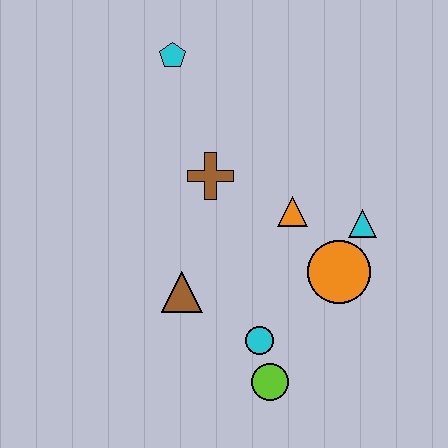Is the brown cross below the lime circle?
No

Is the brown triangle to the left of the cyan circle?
Yes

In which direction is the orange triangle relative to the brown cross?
The orange triangle is to the right of the brown cross.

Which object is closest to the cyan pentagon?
The brown cross is closest to the cyan pentagon.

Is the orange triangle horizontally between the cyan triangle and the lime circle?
Yes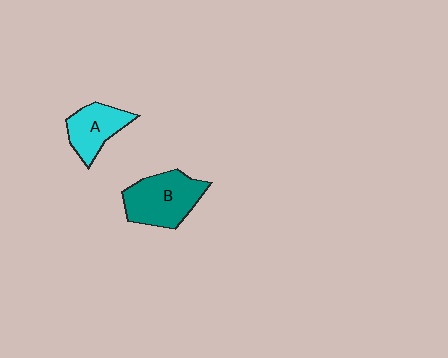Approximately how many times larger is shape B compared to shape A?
Approximately 1.4 times.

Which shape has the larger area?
Shape B (teal).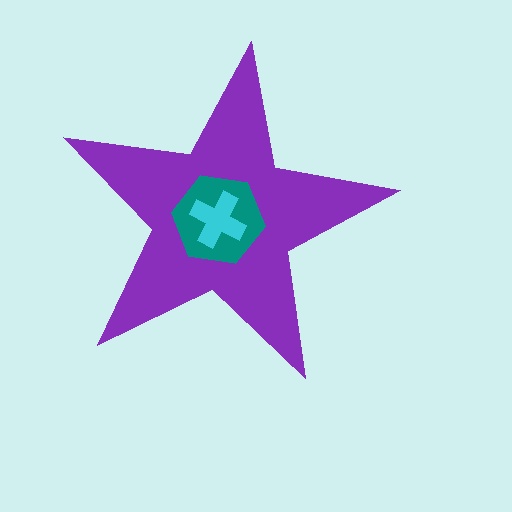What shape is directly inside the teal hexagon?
The cyan cross.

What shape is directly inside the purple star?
The teal hexagon.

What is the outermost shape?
The purple star.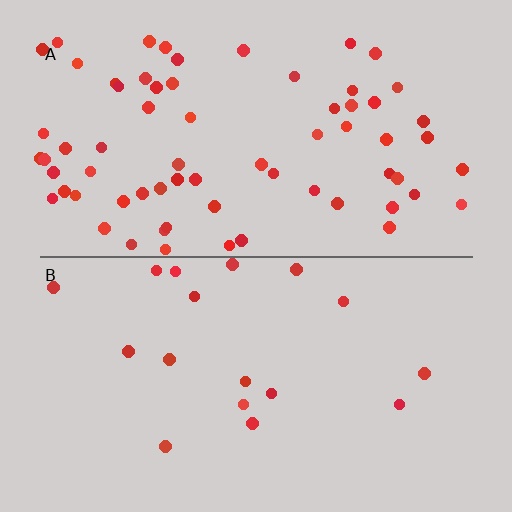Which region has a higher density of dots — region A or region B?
A (the top).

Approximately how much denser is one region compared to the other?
Approximately 3.9× — region A over region B.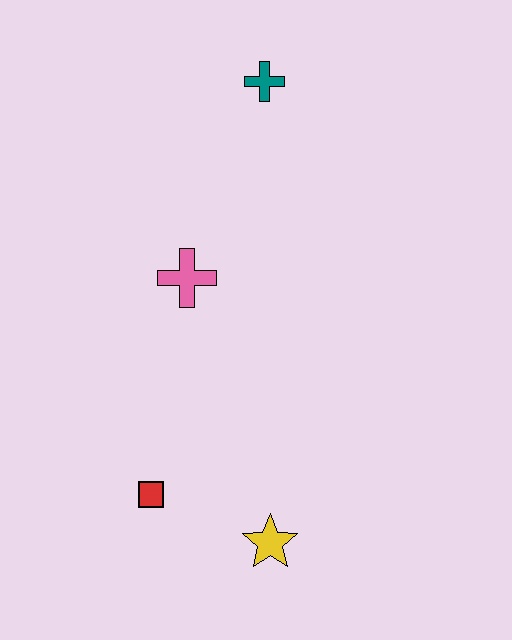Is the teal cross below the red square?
No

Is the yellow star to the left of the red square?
No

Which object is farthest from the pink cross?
The yellow star is farthest from the pink cross.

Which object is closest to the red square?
The yellow star is closest to the red square.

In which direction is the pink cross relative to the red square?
The pink cross is above the red square.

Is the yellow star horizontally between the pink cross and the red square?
No